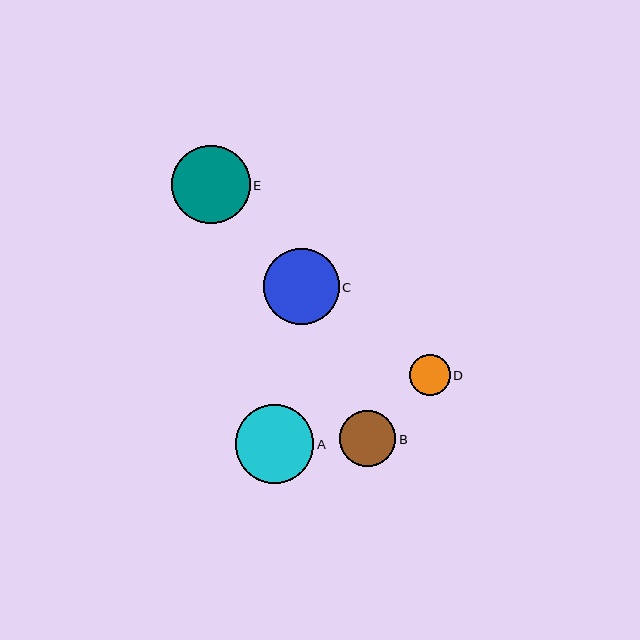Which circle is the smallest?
Circle D is the smallest with a size of approximately 41 pixels.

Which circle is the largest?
Circle E is the largest with a size of approximately 78 pixels.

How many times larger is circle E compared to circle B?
Circle E is approximately 1.4 times the size of circle B.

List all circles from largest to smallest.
From largest to smallest: E, A, C, B, D.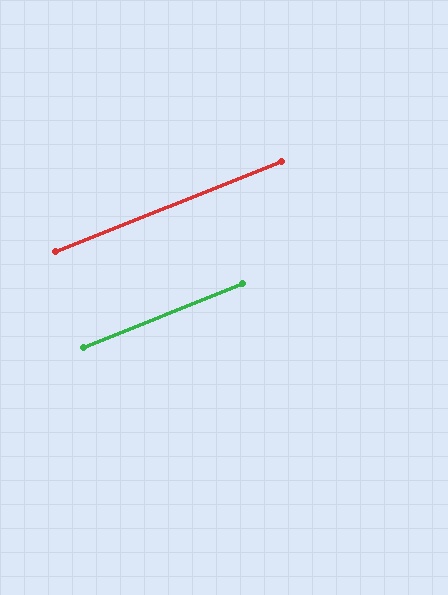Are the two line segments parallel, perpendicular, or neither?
Parallel — their directions differ by only 0.0°.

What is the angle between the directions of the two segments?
Approximately 0 degrees.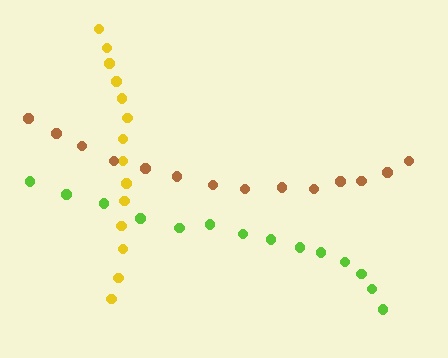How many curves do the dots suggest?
There are 3 distinct paths.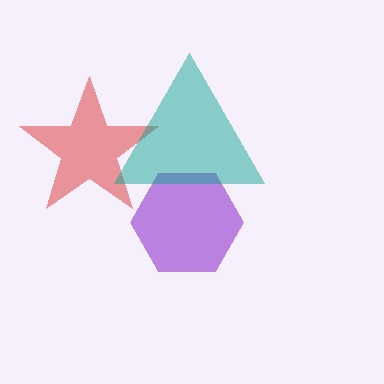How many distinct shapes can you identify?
There are 3 distinct shapes: a purple hexagon, a red star, a teal triangle.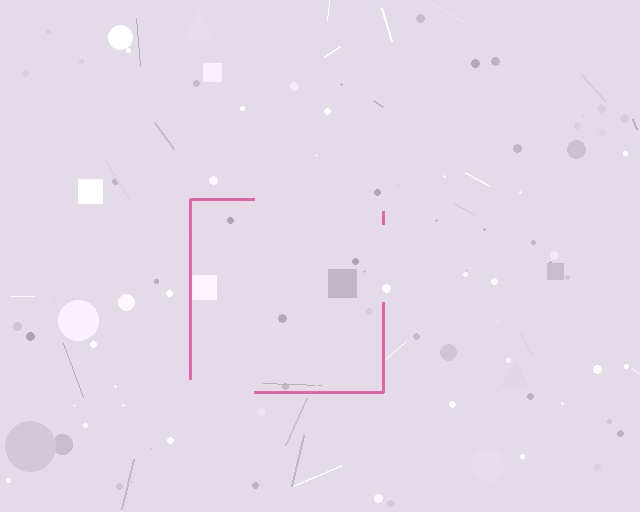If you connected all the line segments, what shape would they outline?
They would outline a square.